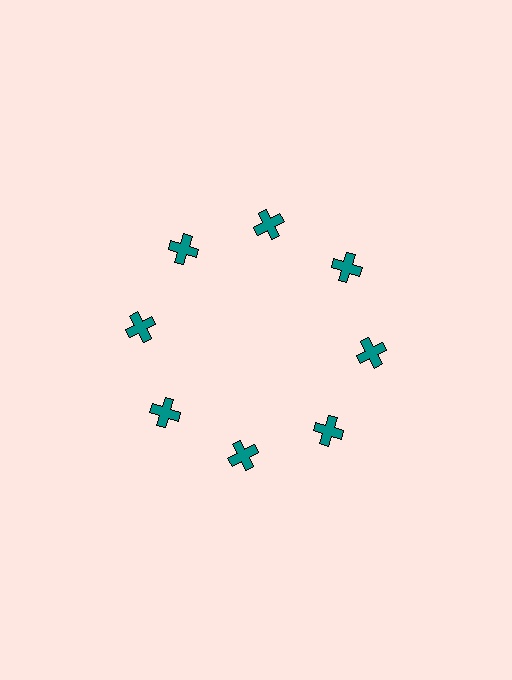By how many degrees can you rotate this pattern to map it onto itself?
The pattern maps onto itself every 45 degrees of rotation.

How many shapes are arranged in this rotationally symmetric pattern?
There are 8 shapes, arranged in 8 groups of 1.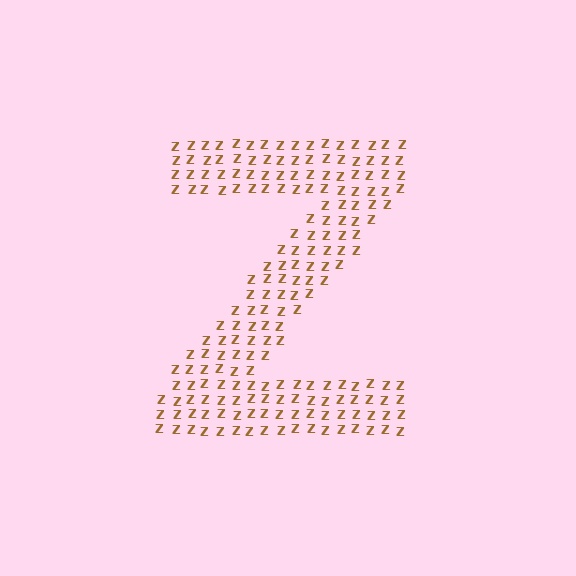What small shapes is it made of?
It is made of small letter Z's.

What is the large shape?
The large shape is the letter Z.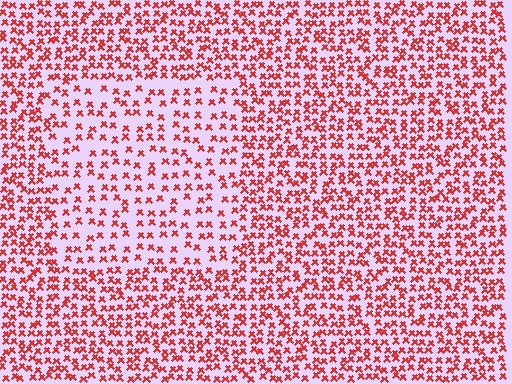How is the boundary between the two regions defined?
The boundary is defined by a change in element density (approximately 1.8x ratio). All elements are the same color, size, and shape.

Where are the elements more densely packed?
The elements are more densely packed outside the rectangle boundary.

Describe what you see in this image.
The image contains small red elements arranged at two different densities. A rectangle-shaped region is visible where the elements are less densely packed than the surrounding area.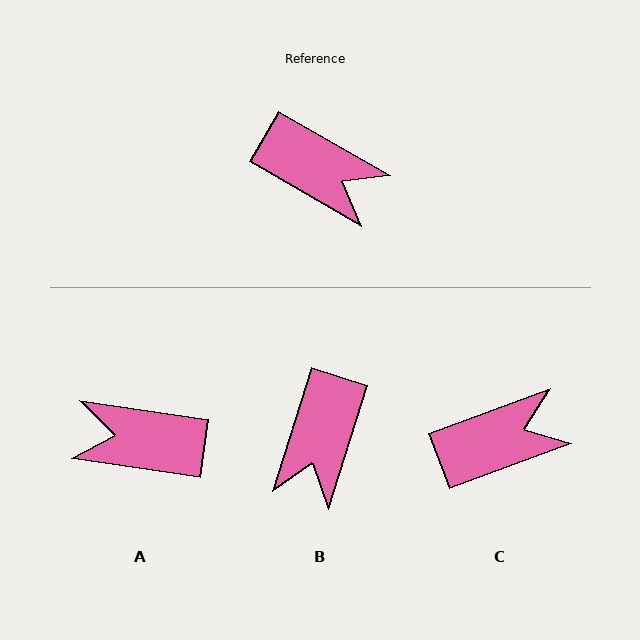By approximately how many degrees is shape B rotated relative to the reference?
Approximately 78 degrees clockwise.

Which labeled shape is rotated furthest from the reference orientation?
A, about 159 degrees away.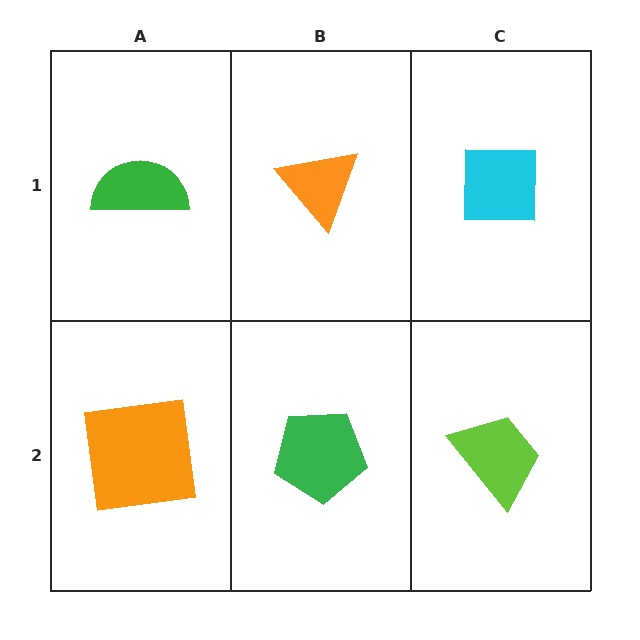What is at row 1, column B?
An orange triangle.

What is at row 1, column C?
A cyan square.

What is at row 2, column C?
A lime trapezoid.